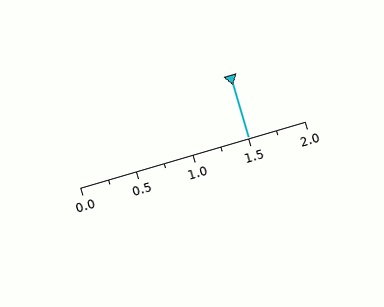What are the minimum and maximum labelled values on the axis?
The axis runs from 0.0 to 2.0.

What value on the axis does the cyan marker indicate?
The marker indicates approximately 1.5.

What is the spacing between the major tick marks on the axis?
The major ticks are spaced 0.5 apart.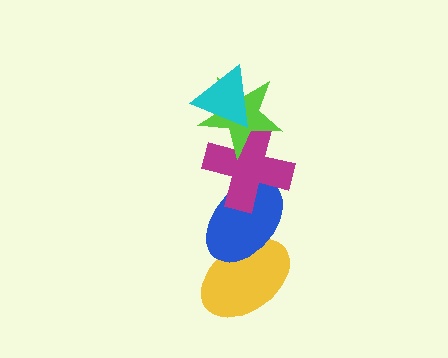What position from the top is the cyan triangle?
The cyan triangle is 1st from the top.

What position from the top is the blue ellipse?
The blue ellipse is 4th from the top.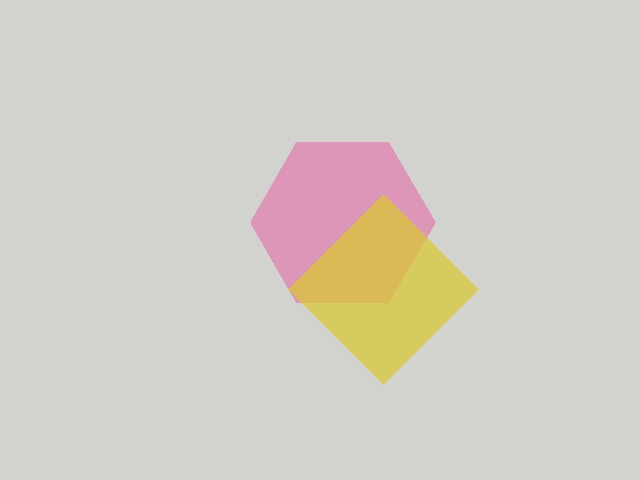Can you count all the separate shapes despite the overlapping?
Yes, there are 2 separate shapes.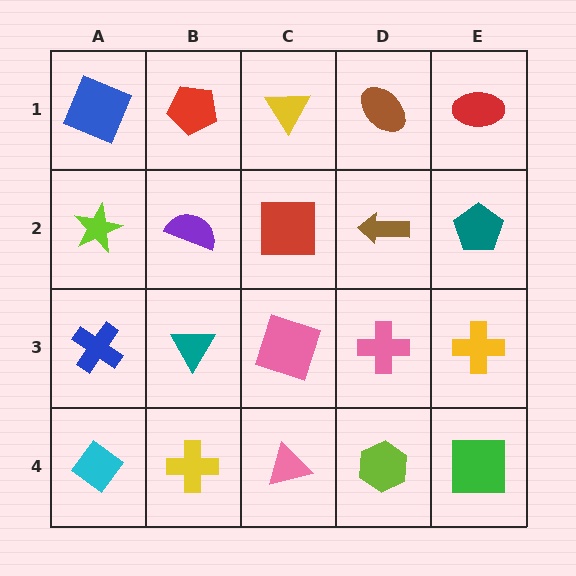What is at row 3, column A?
A blue cross.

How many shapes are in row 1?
5 shapes.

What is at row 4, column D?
A lime hexagon.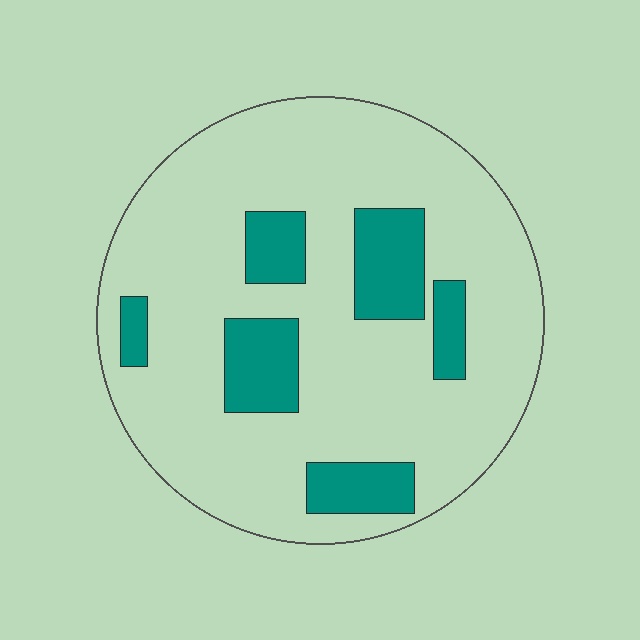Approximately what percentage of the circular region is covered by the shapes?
Approximately 20%.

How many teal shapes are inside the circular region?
6.